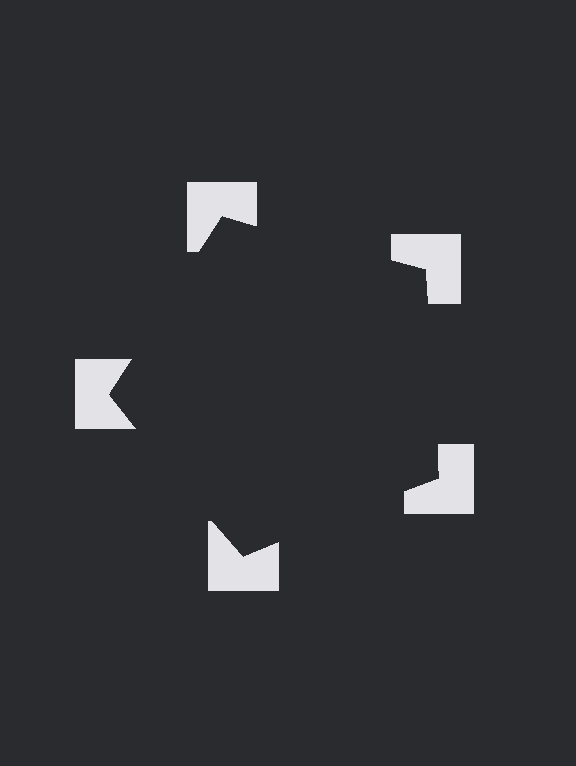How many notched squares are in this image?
There are 5 — one at each vertex of the illusory pentagon.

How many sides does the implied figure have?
5 sides.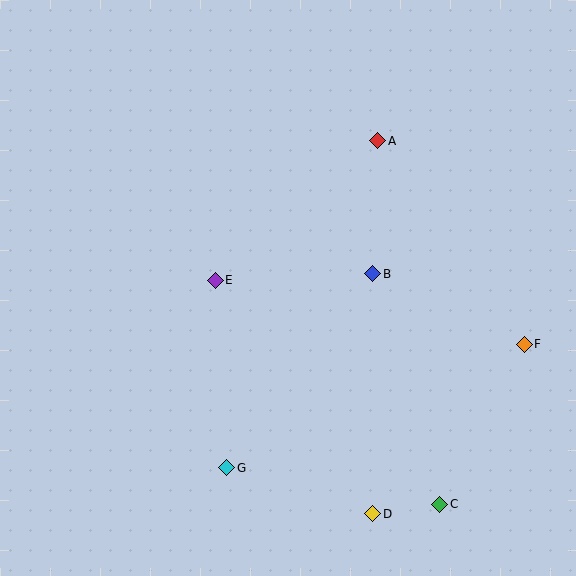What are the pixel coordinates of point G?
Point G is at (227, 468).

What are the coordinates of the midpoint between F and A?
The midpoint between F and A is at (451, 243).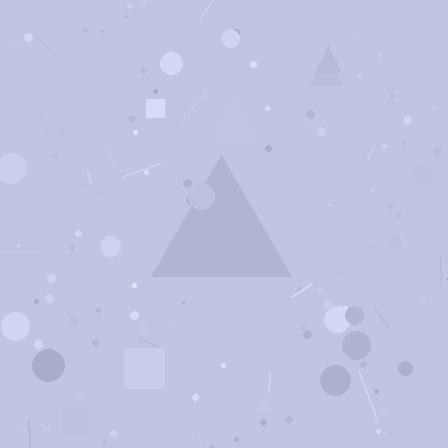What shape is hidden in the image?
A triangle is hidden in the image.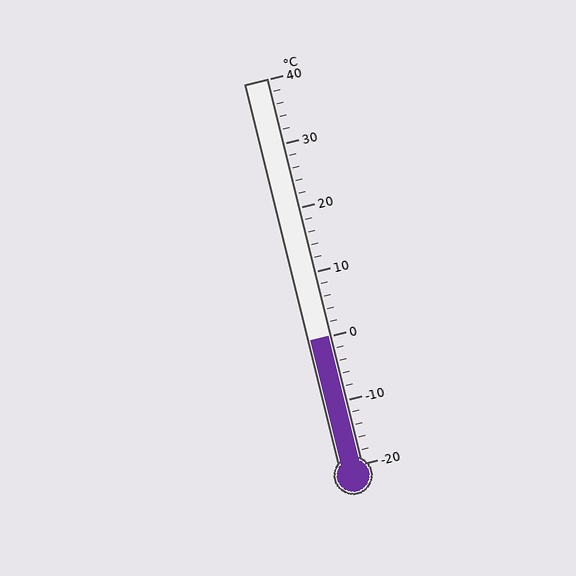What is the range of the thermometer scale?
The thermometer scale ranges from -20°C to 40°C.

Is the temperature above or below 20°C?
The temperature is below 20°C.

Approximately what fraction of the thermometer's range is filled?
The thermometer is filled to approximately 35% of its range.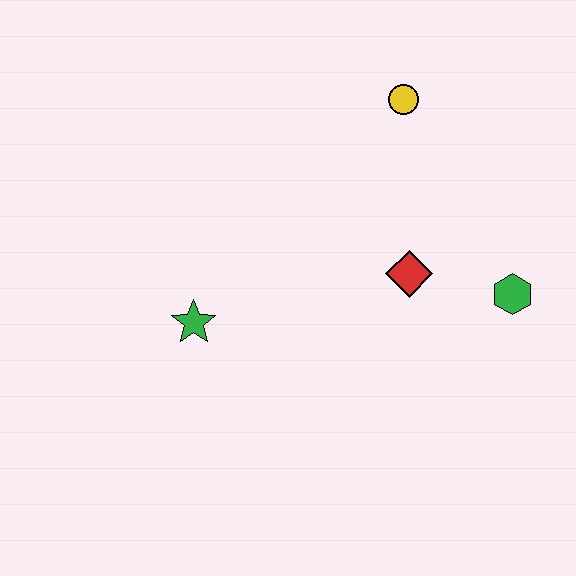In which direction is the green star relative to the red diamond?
The green star is to the left of the red diamond.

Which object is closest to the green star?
The red diamond is closest to the green star.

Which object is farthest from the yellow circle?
The green star is farthest from the yellow circle.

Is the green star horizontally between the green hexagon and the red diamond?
No